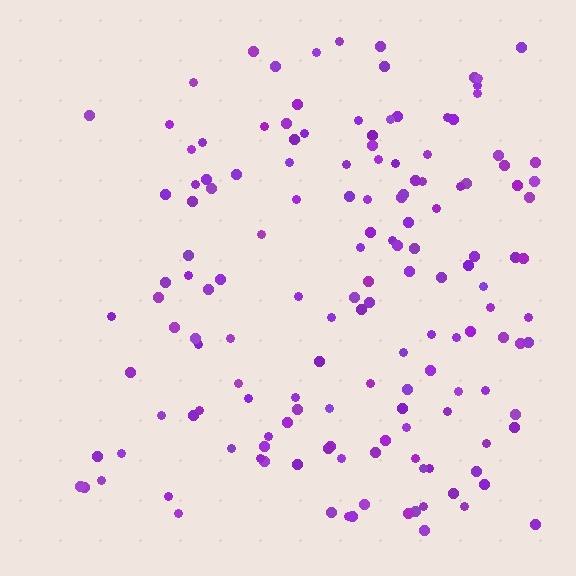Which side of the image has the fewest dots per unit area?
The left.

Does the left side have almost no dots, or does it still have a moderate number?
Still a moderate number, just noticeably fewer than the right.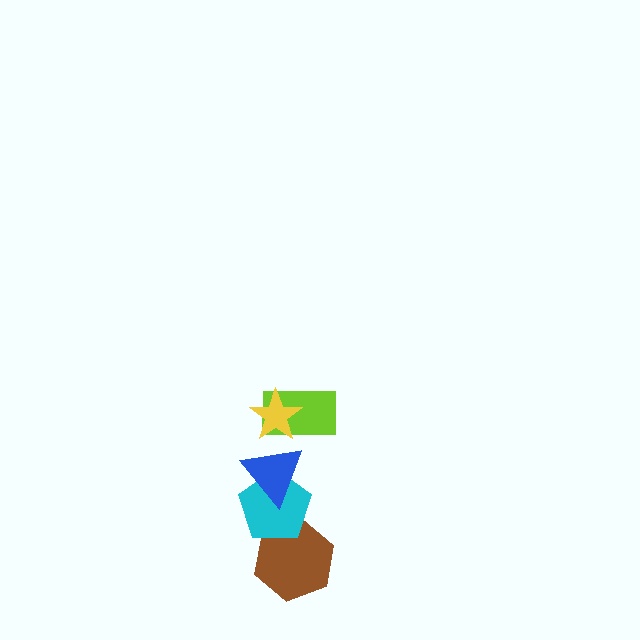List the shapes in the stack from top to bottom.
From top to bottom: the yellow star, the lime rectangle, the blue triangle, the cyan pentagon, the brown hexagon.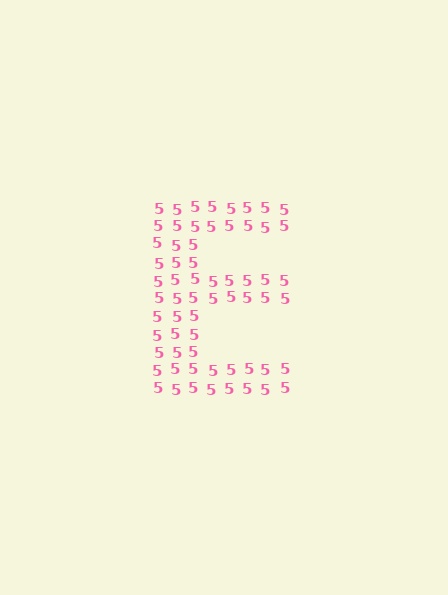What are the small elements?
The small elements are digit 5's.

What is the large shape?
The large shape is the letter E.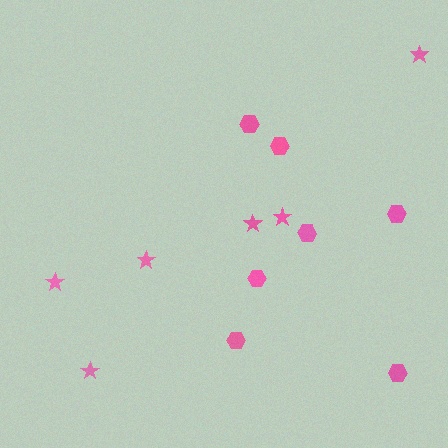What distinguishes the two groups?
There are 2 groups: one group of hexagons (7) and one group of stars (6).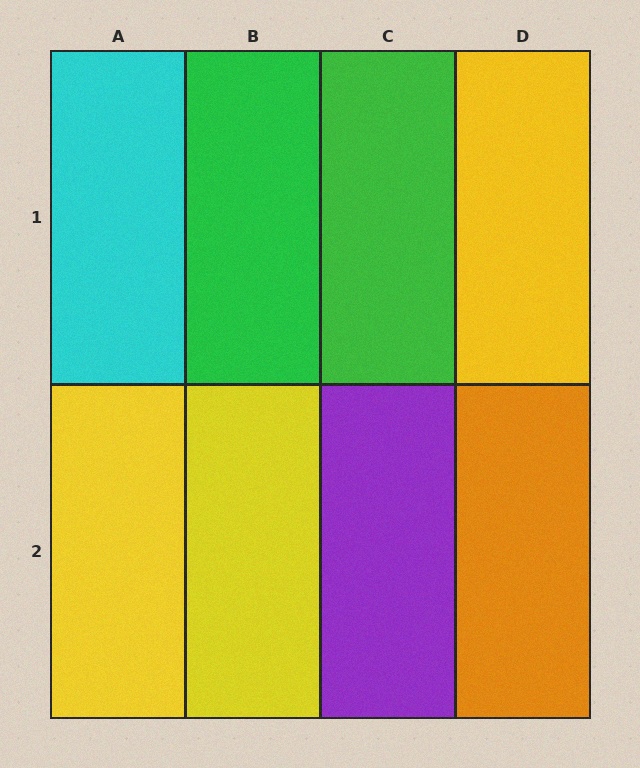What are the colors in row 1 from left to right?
Cyan, green, green, yellow.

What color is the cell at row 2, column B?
Yellow.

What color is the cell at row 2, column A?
Yellow.